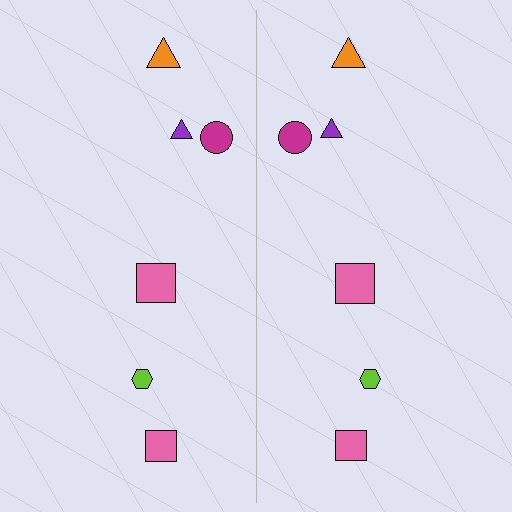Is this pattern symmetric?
Yes, this pattern has bilateral (reflection) symmetry.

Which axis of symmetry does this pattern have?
The pattern has a vertical axis of symmetry running through the center of the image.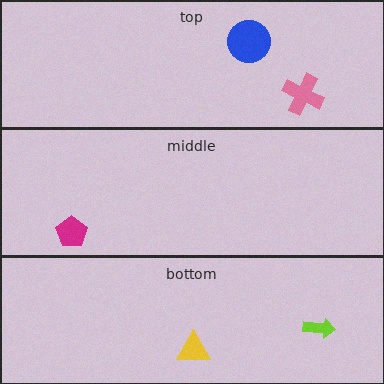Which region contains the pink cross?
The top region.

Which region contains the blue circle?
The top region.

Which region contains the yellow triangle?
The bottom region.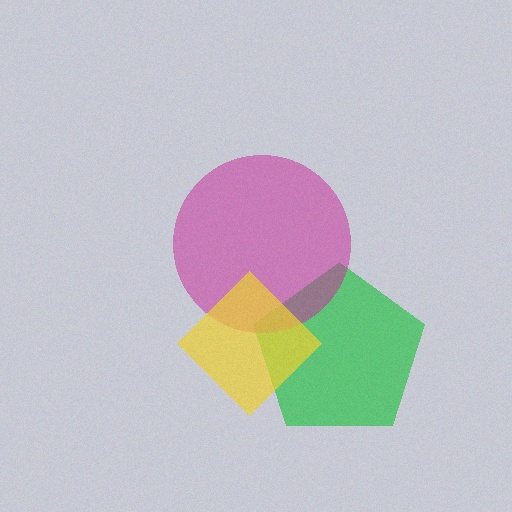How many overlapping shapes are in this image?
There are 3 overlapping shapes in the image.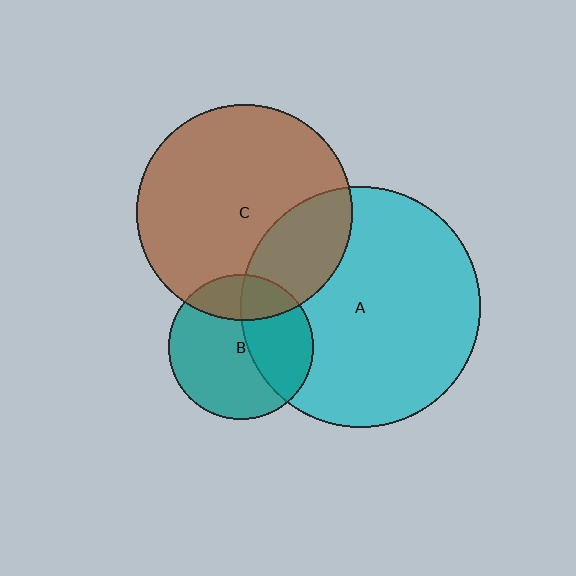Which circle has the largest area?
Circle A (cyan).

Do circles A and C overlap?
Yes.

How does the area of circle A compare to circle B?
Approximately 2.7 times.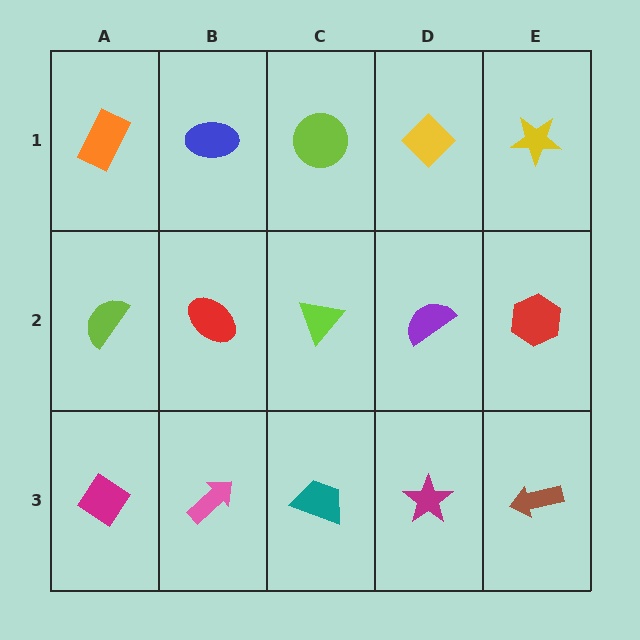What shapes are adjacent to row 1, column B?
A red ellipse (row 2, column B), an orange rectangle (row 1, column A), a lime circle (row 1, column C).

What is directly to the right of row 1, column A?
A blue ellipse.